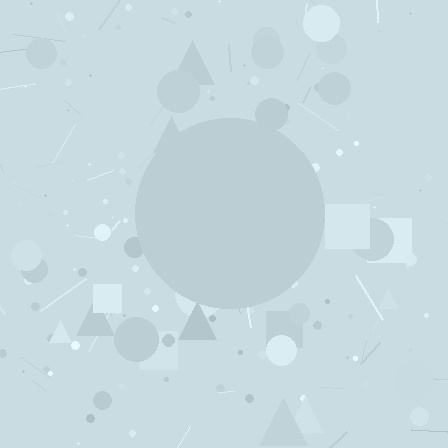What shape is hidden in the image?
A circle is hidden in the image.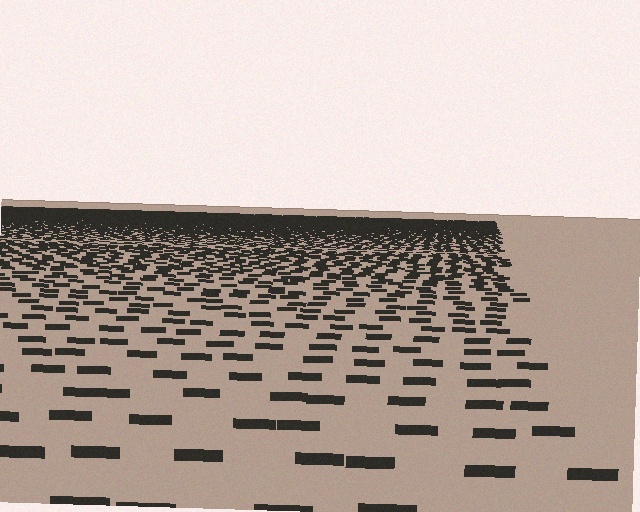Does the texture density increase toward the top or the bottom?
Density increases toward the top.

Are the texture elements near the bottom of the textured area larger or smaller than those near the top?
Larger. Near the bottom, elements are closer to the viewer and appear at a bigger on-screen size.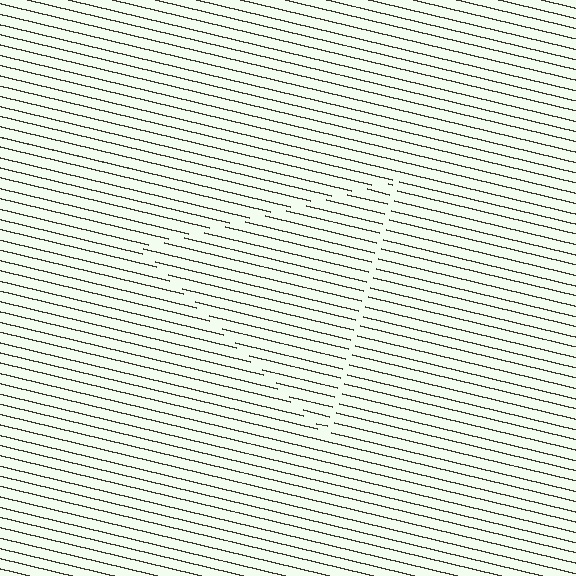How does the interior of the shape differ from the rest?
The interior of the shape contains the same grating, shifted by half a period — the contour is defined by the phase discontinuity where line-ends from the inner and outer gratings abut.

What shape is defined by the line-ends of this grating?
An illusory triangle. The interior of the shape contains the same grating, shifted by half a period — the contour is defined by the phase discontinuity where line-ends from the inner and outer gratings abut.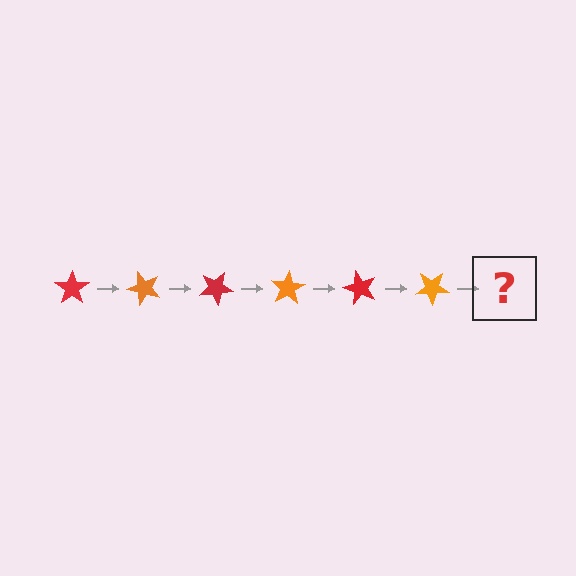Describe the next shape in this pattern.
It should be a red star, rotated 300 degrees from the start.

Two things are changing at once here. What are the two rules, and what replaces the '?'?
The two rules are that it rotates 50 degrees each step and the color cycles through red and orange. The '?' should be a red star, rotated 300 degrees from the start.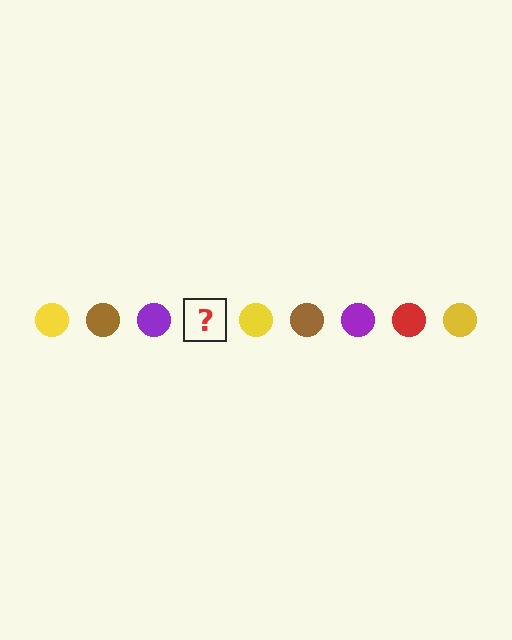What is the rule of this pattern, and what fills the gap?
The rule is that the pattern cycles through yellow, brown, purple, red circles. The gap should be filled with a red circle.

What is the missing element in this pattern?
The missing element is a red circle.